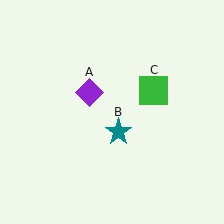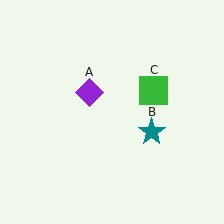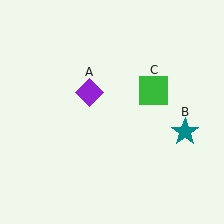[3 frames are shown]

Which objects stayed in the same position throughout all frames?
Purple diamond (object A) and green square (object C) remained stationary.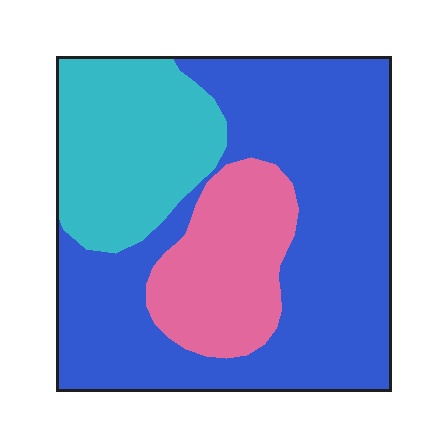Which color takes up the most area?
Blue, at roughly 60%.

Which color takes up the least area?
Pink, at roughly 20%.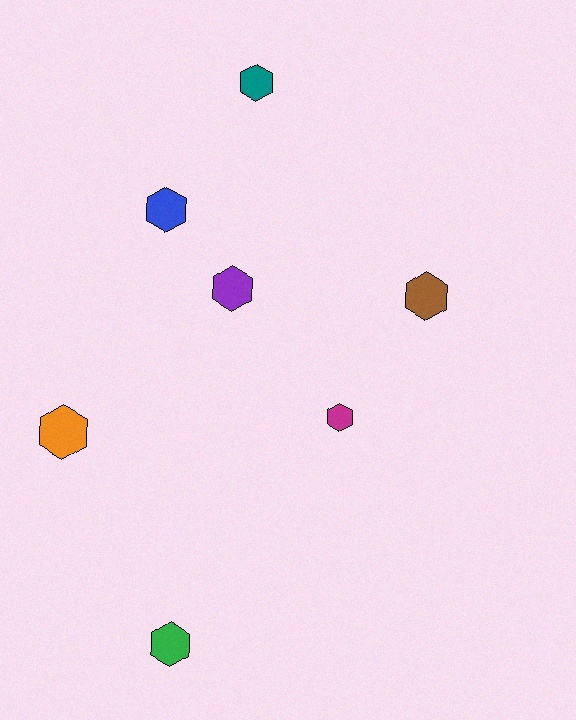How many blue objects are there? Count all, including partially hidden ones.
There is 1 blue object.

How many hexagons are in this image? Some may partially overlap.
There are 7 hexagons.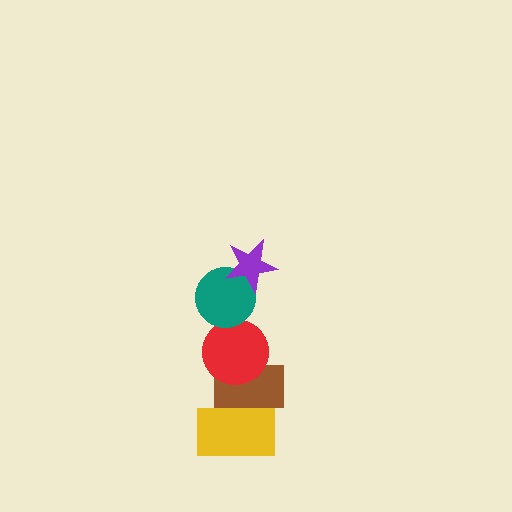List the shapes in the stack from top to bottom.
From top to bottom: the purple star, the teal circle, the red circle, the brown rectangle, the yellow rectangle.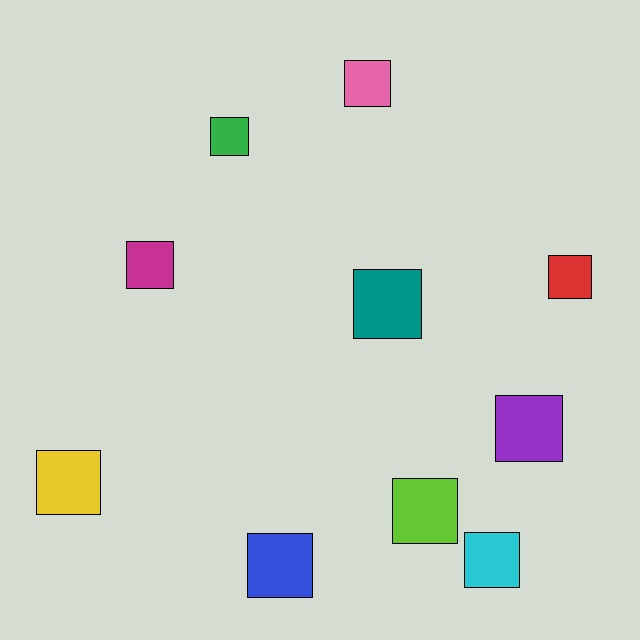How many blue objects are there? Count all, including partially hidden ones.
There is 1 blue object.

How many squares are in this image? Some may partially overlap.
There are 10 squares.